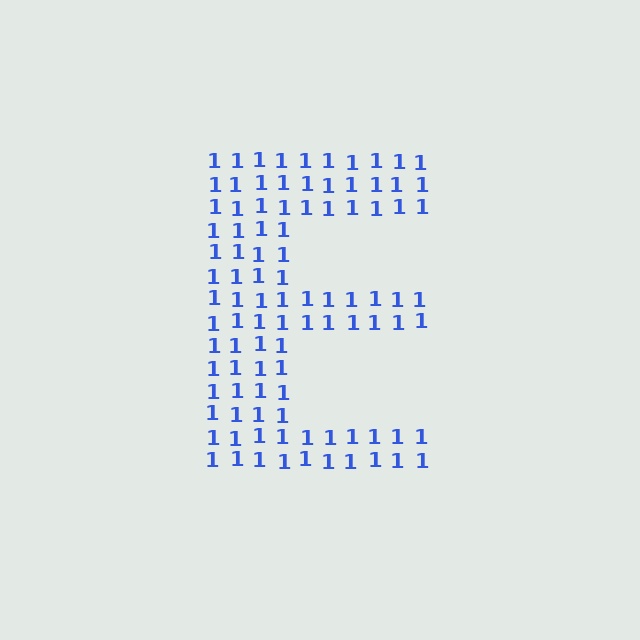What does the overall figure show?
The overall figure shows the letter E.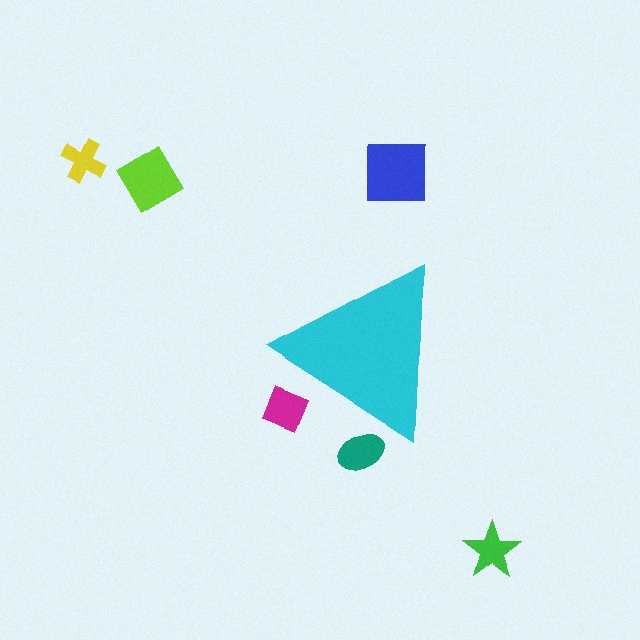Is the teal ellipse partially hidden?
Yes, the teal ellipse is partially hidden behind the cyan triangle.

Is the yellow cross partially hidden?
No, the yellow cross is fully visible.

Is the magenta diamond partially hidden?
Yes, the magenta diamond is partially hidden behind the cyan triangle.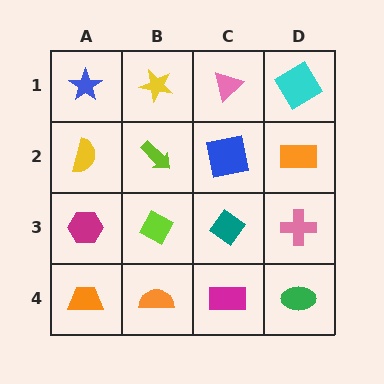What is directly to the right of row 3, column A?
A lime diamond.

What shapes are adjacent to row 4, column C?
A teal diamond (row 3, column C), an orange semicircle (row 4, column B), a green ellipse (row 4, column D).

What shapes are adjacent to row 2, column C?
A pink triangle (row 1, column C), a teal diamond (row 3, column C), a lime arrow (row 2, column B), an orange rectangle (row 2, column D).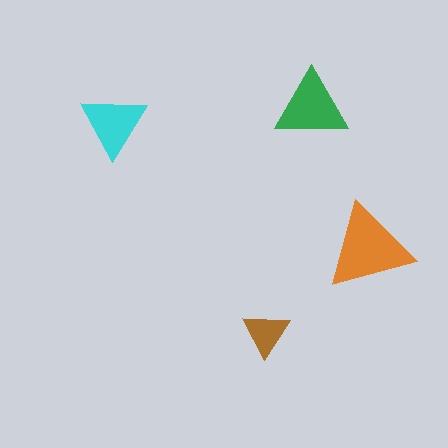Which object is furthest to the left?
The cyan triangle is leftmost.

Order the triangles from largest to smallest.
the orange one, the green one, the cyan one, the brown one.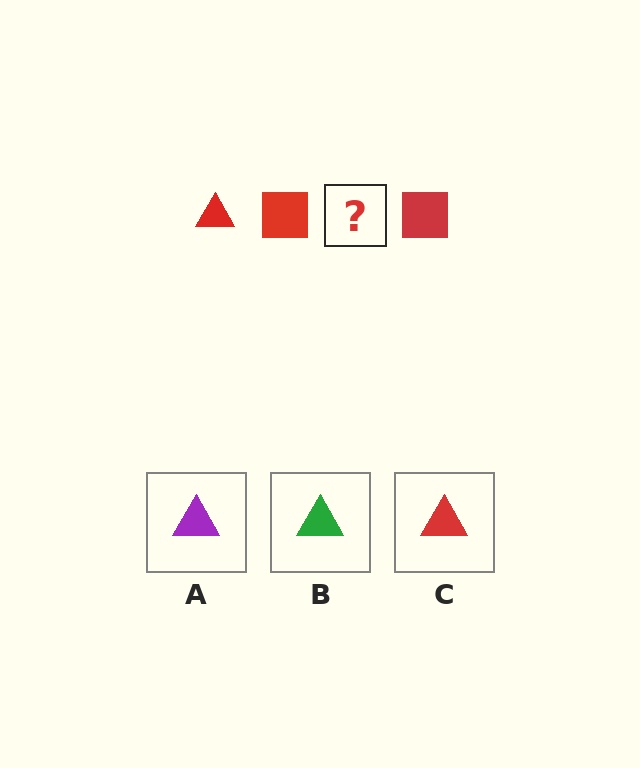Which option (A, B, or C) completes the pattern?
C.